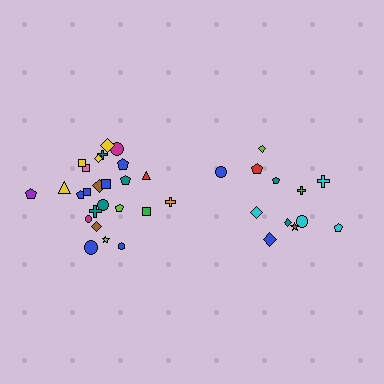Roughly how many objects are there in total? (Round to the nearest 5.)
Roughly 35 objects in total.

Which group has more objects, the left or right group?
The left group.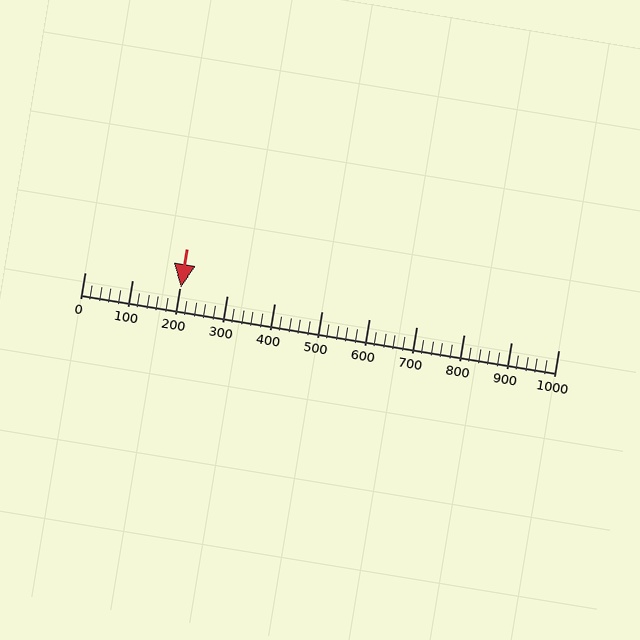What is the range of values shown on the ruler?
The ruler shows values from 0 to 1000.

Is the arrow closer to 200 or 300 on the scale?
The arrow is closer to 200.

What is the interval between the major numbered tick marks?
The major tick marks are spaced 100 units apart.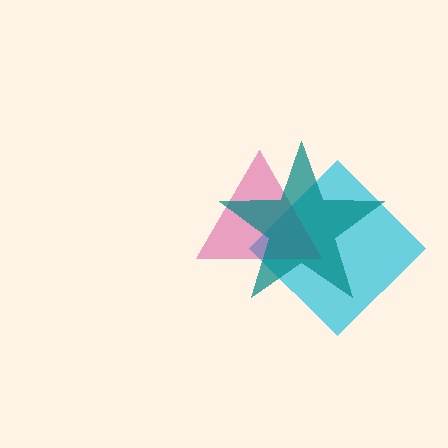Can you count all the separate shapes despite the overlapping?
Yes, there are 3 separate shapes.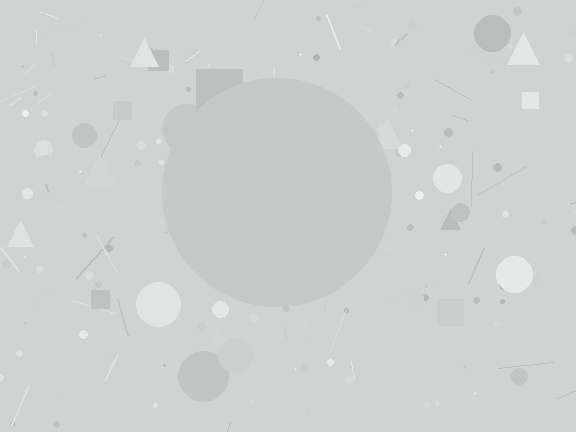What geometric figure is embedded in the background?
A circle is embedded in the background.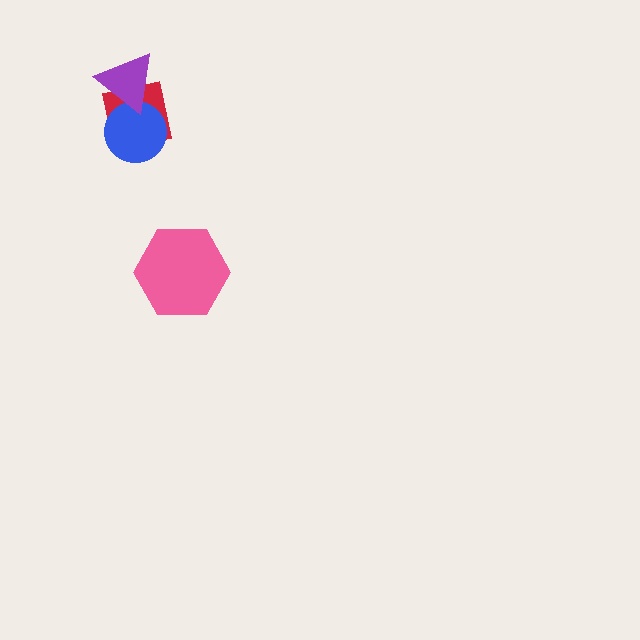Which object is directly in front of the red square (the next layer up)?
The blue circle is directly in front of the red square.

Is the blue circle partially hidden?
Yes, it is partially covered by another shape.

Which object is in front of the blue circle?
The purple triangle is in front of the blue circle.